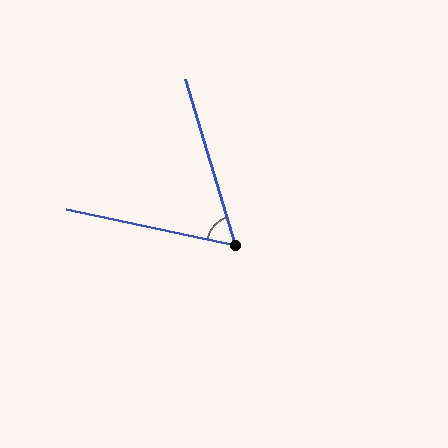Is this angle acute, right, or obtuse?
It is acute.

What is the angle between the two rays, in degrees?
Approximately 61 degrees.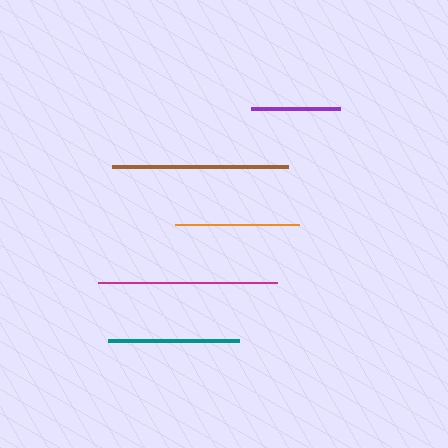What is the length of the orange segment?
The orange segment is approximately 124 pixels long.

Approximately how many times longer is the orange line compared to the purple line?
The orange line is approximately 1.4 times the length of the purple line.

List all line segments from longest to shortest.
From longest to shortest: magenta, brown, teal, orange, purple.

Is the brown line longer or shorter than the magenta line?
The magenta line is longer than the brown line.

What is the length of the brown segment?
The brown segment is approximately 176 pixels long.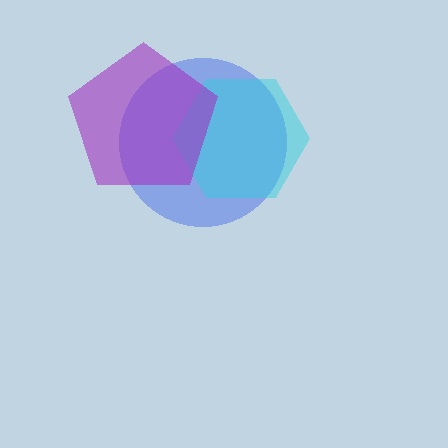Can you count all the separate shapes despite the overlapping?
Yes, there are 3 separate shapes.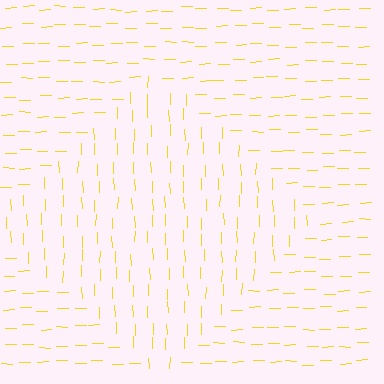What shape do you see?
I see a diamond.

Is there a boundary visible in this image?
Yes, there is a texture boundary formed by a change in line orientation.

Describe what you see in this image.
The image is filled with small yellow line segments. A diamond region in the image has lines oriented differently from the surrounding lines, creating a visible texture boundary.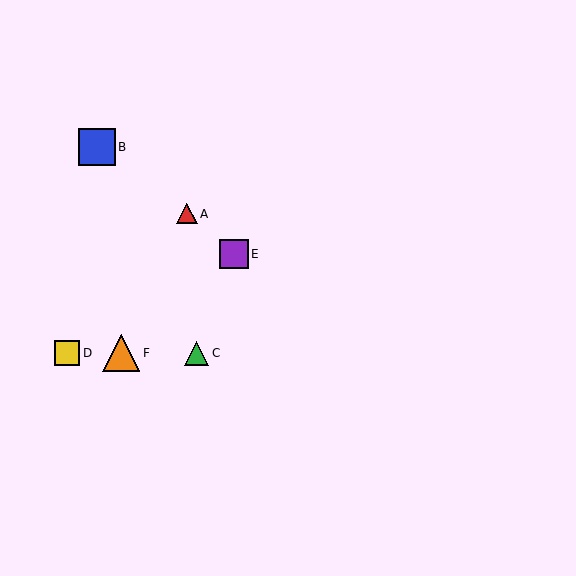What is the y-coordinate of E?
Object E is at y≈254.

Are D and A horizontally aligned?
No, D is at y≈353 and A is at y≈214.